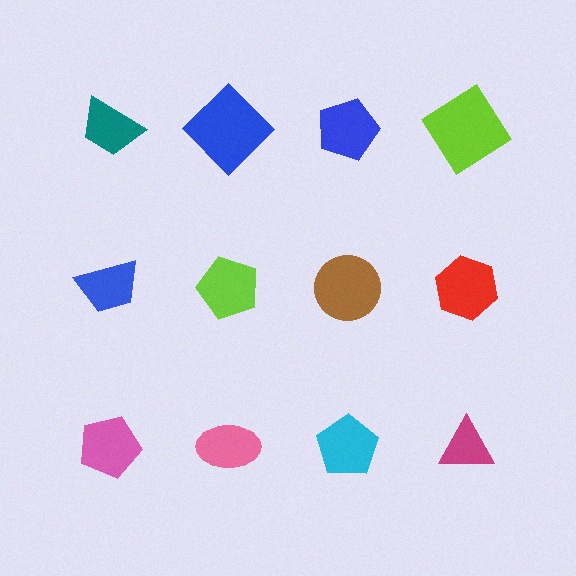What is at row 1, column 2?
A blue diamond.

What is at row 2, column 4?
A red hexagon.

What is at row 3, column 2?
A pink ellipse.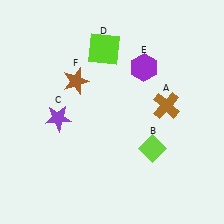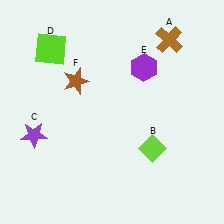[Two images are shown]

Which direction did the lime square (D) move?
The lime square (D) moved left.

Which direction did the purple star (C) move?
The purple star (C) moved left.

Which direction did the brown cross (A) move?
The brown cross (A) moved up.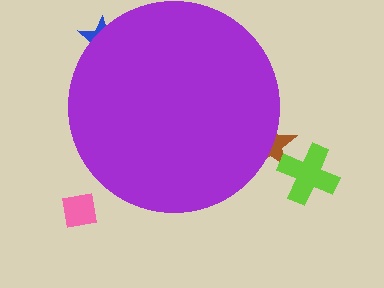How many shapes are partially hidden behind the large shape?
2 shapes are partially hidden.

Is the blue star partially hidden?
Yes, the blue star is partially hidden behind the purple circle.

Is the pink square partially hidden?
No, the pink square is fully visible.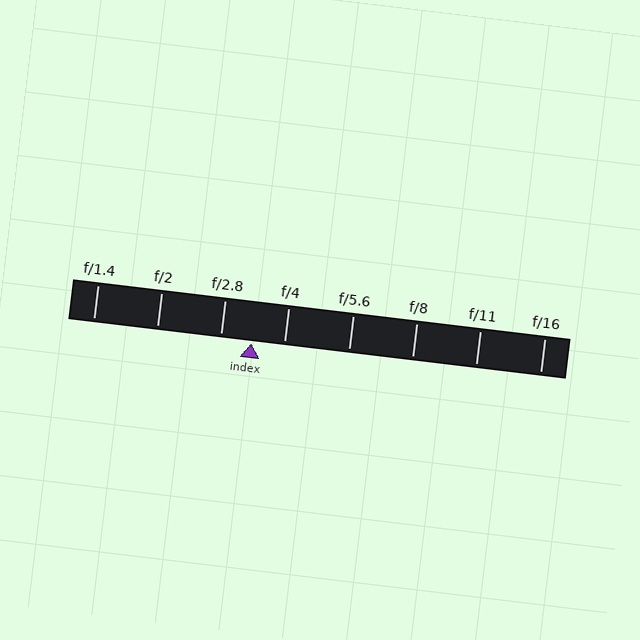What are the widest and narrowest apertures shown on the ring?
The widest aperture shown is f/1.4 and the narrowest is f/16.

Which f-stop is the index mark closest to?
The index mark is closest to f/2.8.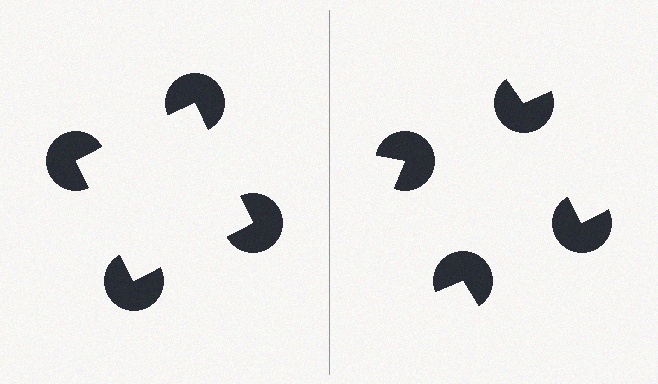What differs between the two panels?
The pac-man discs are positioned identically on both sides; only the wedge orientations differ. On the left they align to a square; on the right they are misaligned.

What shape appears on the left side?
An illusory square.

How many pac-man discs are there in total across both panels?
8 — 4 on each side.